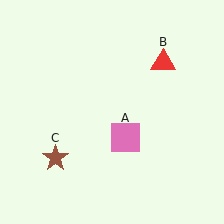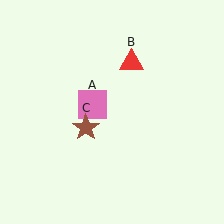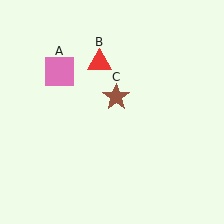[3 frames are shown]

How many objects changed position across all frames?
3 objects changed position: pink square (object A), red triangle (object B), brown star (object C).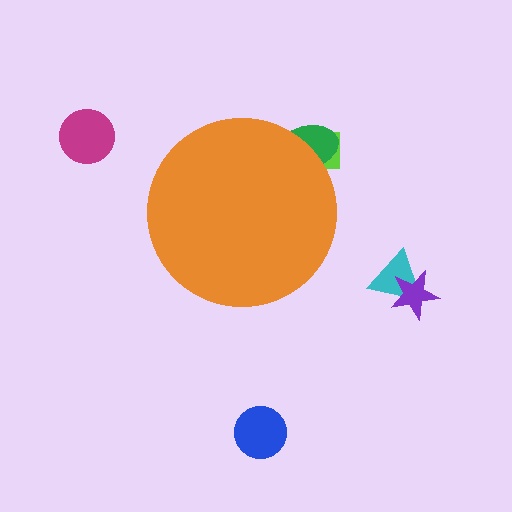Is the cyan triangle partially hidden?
No, the cyan triangle is fully visible.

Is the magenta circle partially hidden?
No, the magenta circle is fully visible.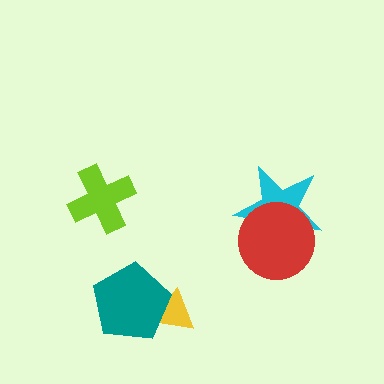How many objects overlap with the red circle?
1 object overlaps with the red circle.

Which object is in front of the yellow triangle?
The teal pentagon is in front of the yellow triangle.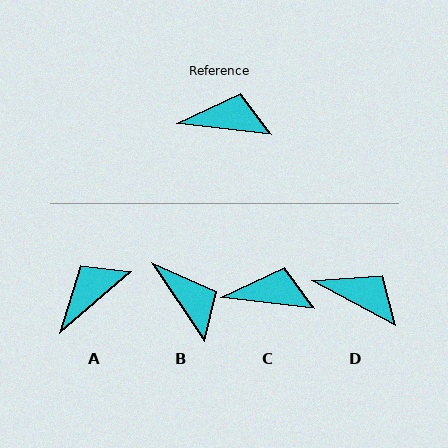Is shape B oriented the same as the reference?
No, it is off by about 50 degrees.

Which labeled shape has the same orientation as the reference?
C.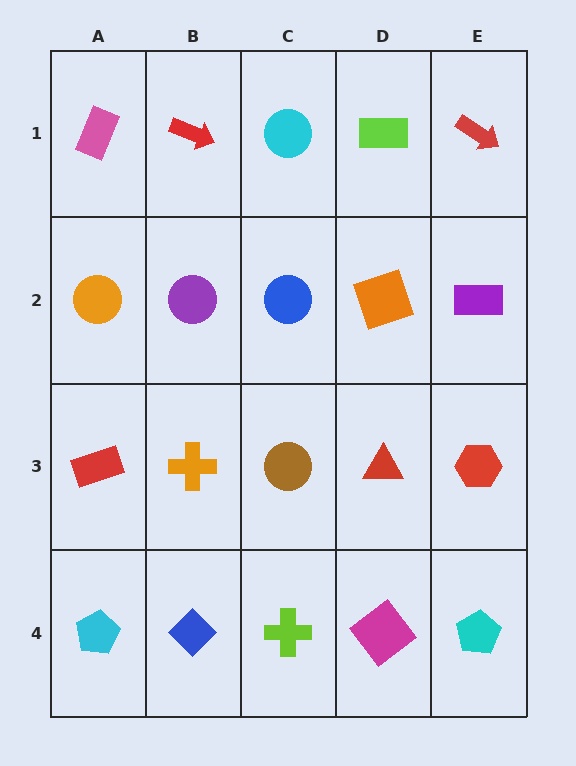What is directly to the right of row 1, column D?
A red arrow.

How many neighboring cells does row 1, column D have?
3.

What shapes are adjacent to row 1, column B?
A purple circle (row 2, column B), a pink rectangle (row 1, column A), a cyan circle (row 1, column C).